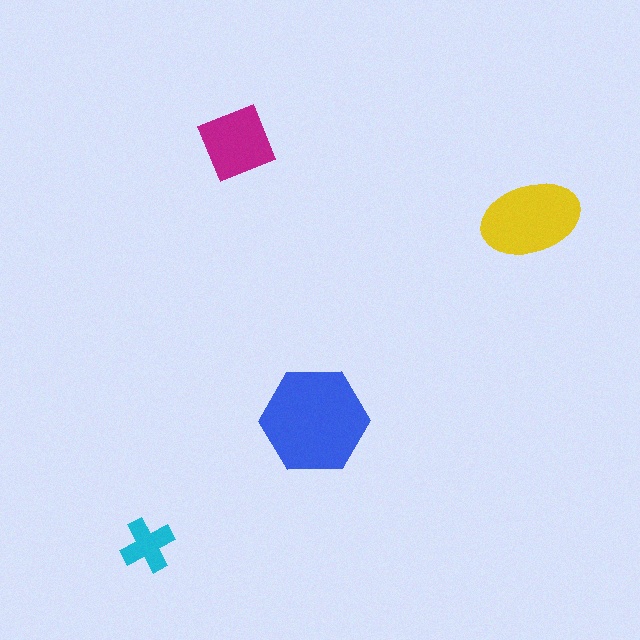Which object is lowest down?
The cyan cross is bottommost.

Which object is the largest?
The blue hexagon.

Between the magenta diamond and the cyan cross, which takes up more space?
The magenta diamond.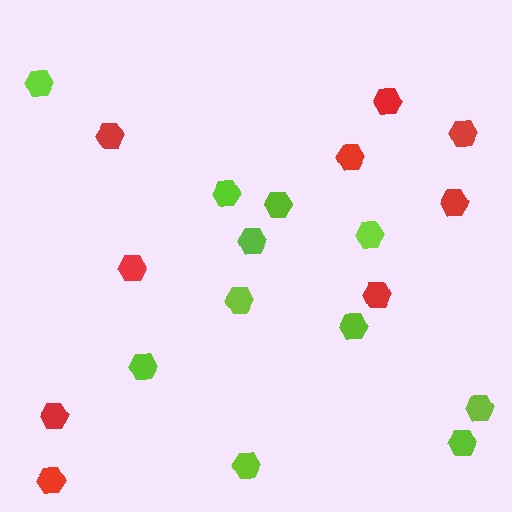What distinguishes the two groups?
There are 2 groups: one group of red hexagons (9) and one group of lime hexagons (11).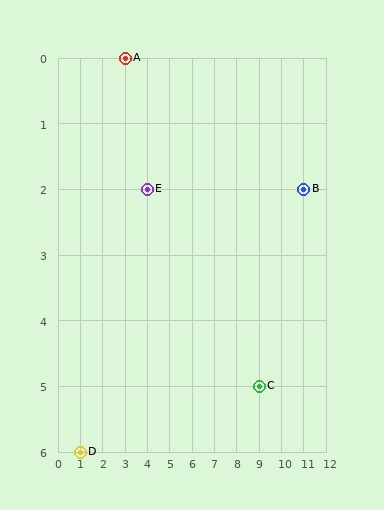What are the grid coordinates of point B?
Point B is at grid coordinates (11, 2).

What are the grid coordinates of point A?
Point A is at grid coordinates (3, 0).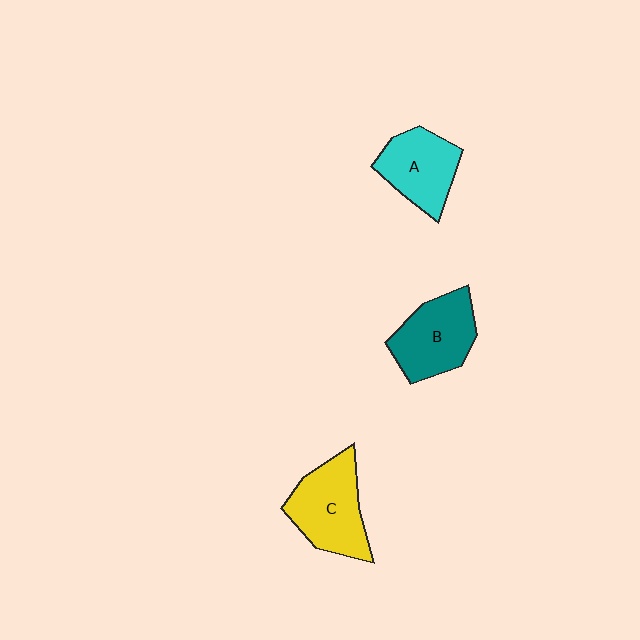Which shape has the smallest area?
Shape A (cyan).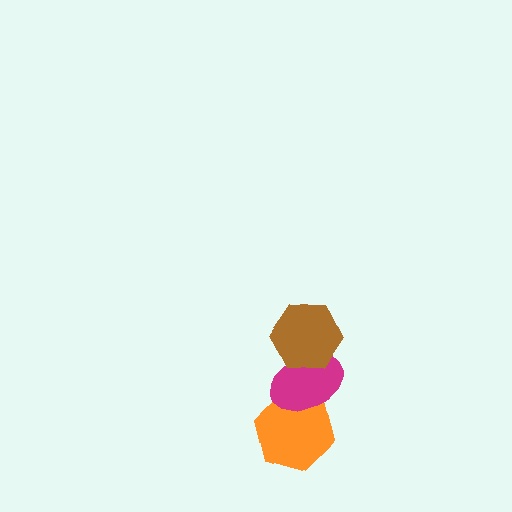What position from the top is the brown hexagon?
The brown hexagon is 1st from the top.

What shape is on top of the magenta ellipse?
The brown hexagon is on top of the magenta ellipse.